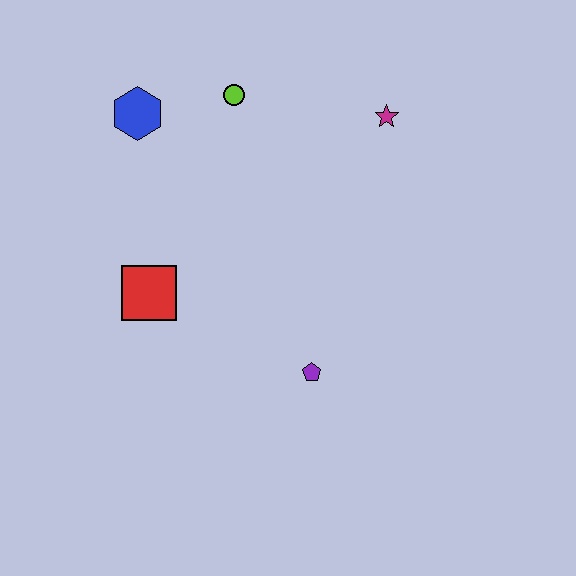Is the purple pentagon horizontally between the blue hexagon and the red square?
No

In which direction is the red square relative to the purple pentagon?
The red square is to the left of the purple pentagon.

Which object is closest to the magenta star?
The lime circle is closest to the magenta star.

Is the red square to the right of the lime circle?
No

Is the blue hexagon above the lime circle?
No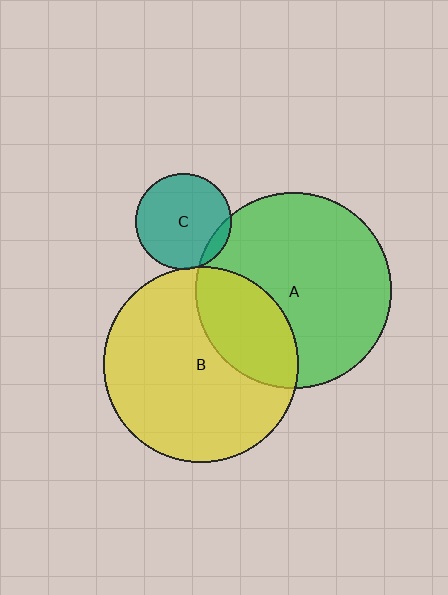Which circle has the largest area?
Circle A (green).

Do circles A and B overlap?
Yes.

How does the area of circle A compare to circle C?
Approximately 4.2 times.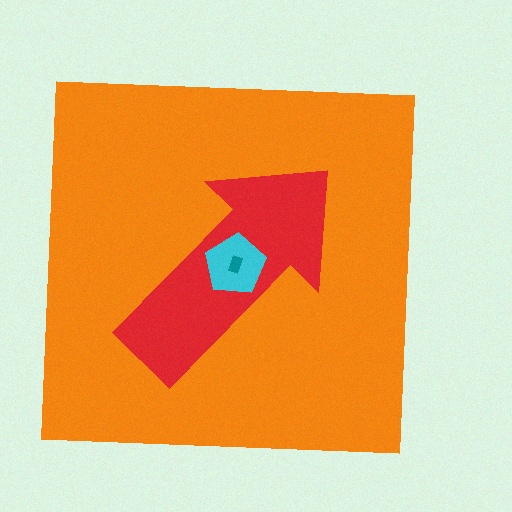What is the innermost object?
The teal rectangle.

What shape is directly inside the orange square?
The red arrow.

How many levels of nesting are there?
4.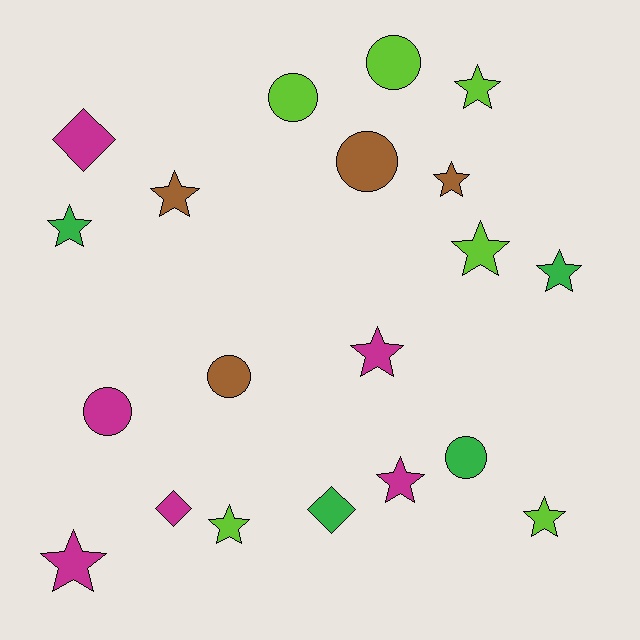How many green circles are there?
There is 1 green circle.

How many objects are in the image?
There are 20 objects.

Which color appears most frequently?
Magenta, with 6 objects.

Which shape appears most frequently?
Star, with 11 objects.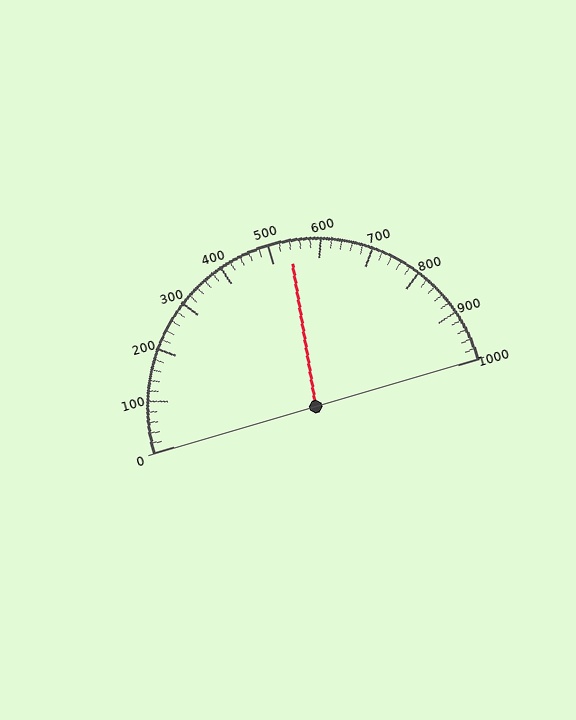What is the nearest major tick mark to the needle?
The nearest major tick mark is 500.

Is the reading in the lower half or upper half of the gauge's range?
The reading is in the upper half of the range (0 to 1000).